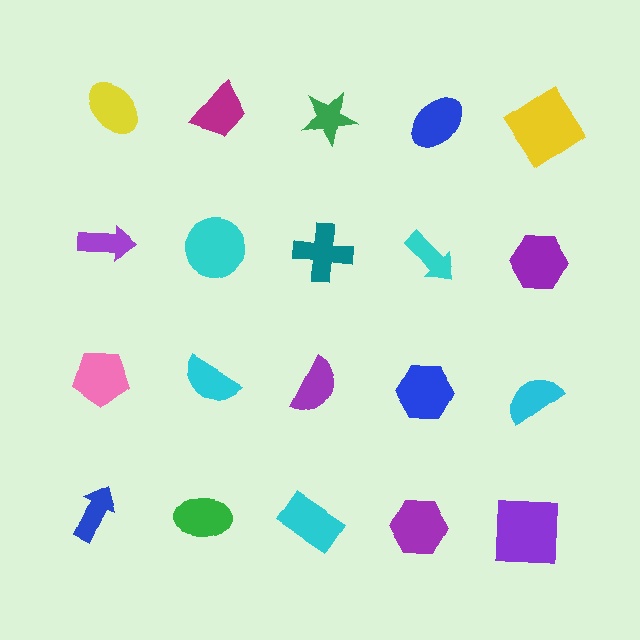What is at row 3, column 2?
A cyan semicircle.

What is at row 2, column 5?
A purple hexagon.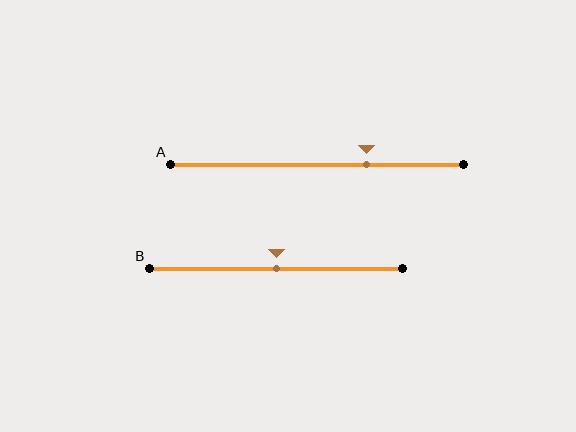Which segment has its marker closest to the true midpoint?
Segment B has its marker closest to the true midpoint.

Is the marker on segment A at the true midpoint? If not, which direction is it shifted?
No, the marker on segment A is shifted to the right by about 17% of the segment length.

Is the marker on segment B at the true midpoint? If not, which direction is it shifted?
Yes, the marker on segment B is at the true midpoint.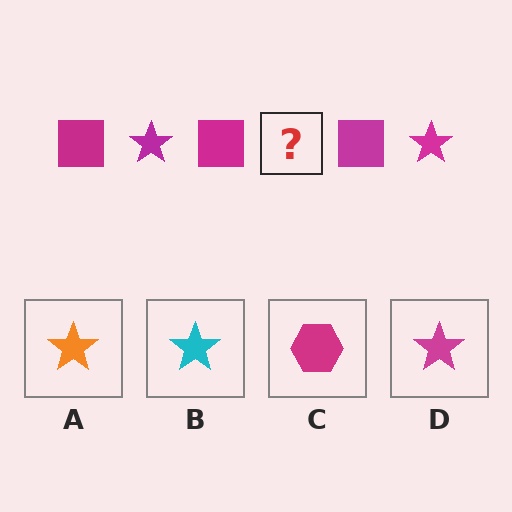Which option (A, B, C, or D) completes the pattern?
D.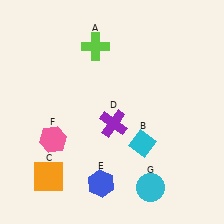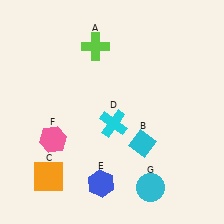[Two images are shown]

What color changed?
The cross (D) changed from purple in Image 1 to cyan in Image 2.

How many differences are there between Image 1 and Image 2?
There is 1 difference between the two images.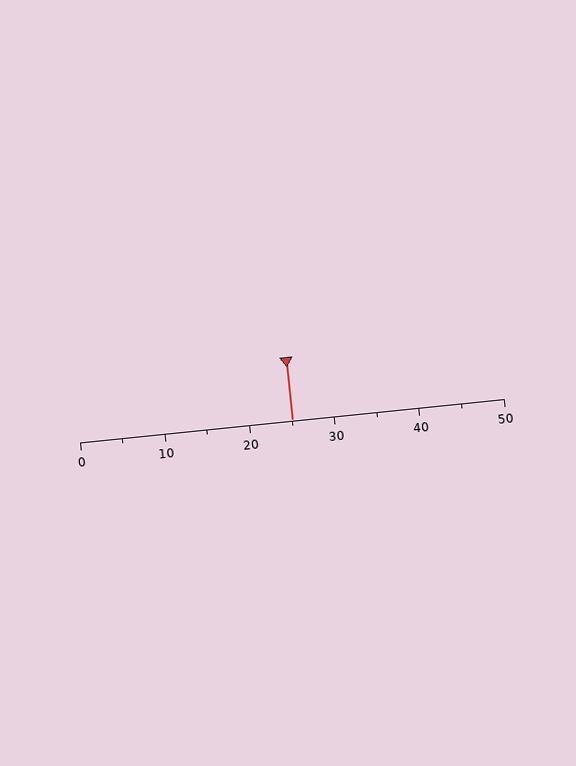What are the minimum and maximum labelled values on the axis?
The axis runs from 0 to 50.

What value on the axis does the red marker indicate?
The marker indicates approximately 25.